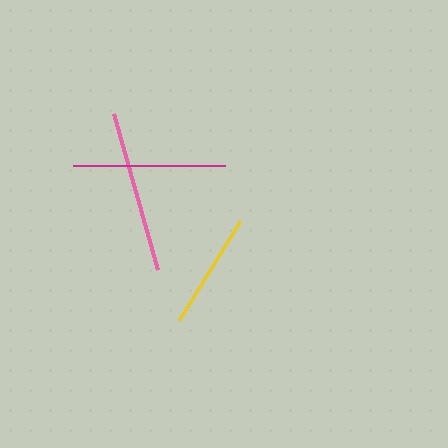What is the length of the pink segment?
The pink segment is approximately 163 pixels long.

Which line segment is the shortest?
The yellow line is the shortest at approximately 116 pixels.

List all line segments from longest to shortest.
From longest to shortest: pink, magenta, yellow.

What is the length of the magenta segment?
The magenta segment is approximately 152 pixels long.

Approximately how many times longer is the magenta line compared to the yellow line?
The magenta line is approximately 1.3 times the length of the yellow line.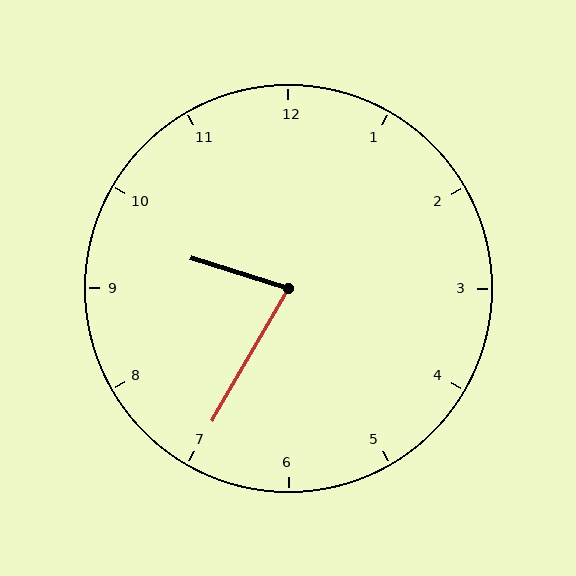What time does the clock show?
9:35.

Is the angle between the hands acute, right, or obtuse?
It is acute.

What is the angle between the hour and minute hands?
Approximately 78 degrees.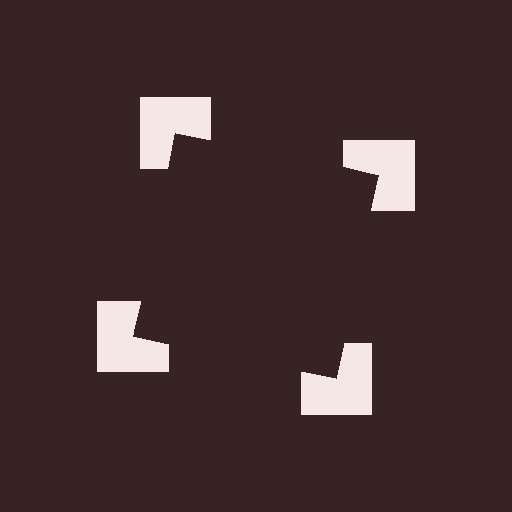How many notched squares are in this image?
There are 4 — one at each vertex of the illusory square.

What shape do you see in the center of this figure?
An illusory square — its edges are inferred from the aligned wedge cuts in the notched squares, not physically drawn.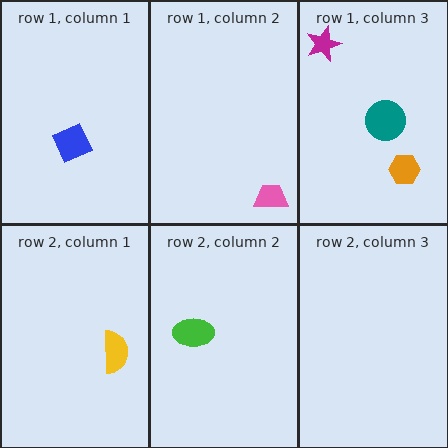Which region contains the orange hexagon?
The row 1, column 3 region.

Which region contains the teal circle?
The row 1, column 3 region.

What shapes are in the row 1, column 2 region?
The pink trapezoid.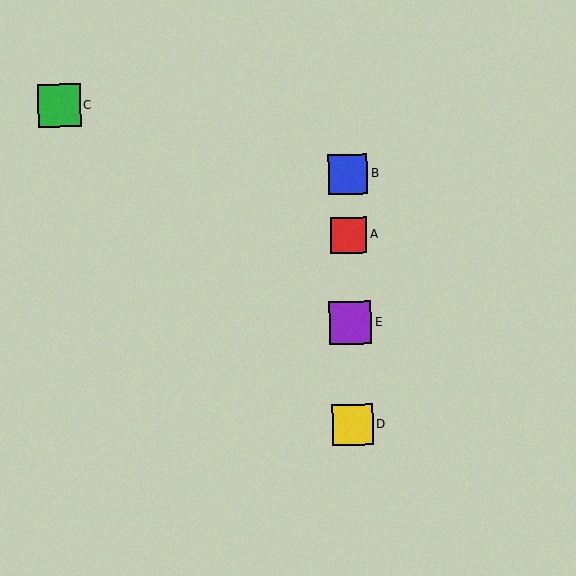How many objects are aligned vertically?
4 objects (A, B, D, E) are aligned vertically.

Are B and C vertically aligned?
No, B is at x≈348 and C is at x≈59.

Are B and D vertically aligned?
Yes, both are at x≈348.